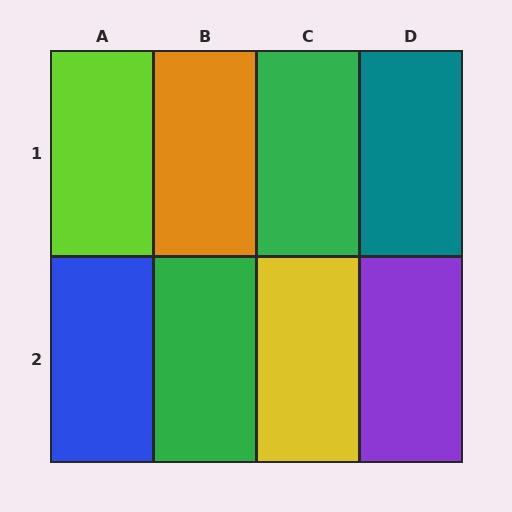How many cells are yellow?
1 cell is yellow.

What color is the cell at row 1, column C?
Green.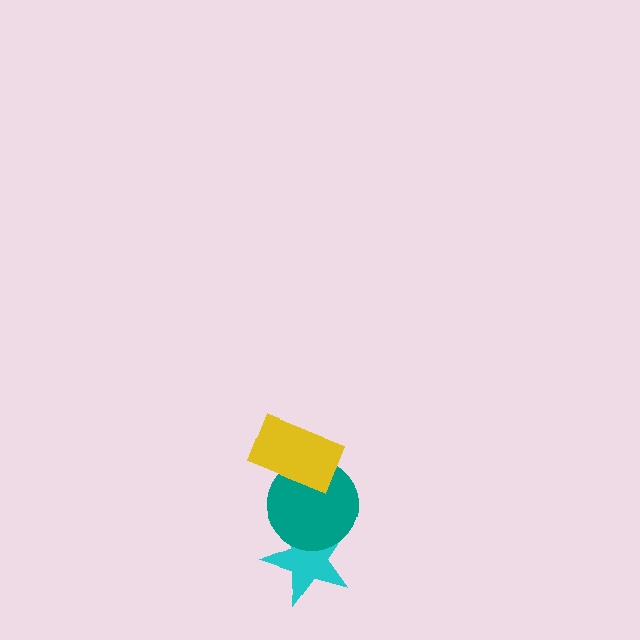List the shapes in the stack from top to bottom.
From top to bottom: the yellow rectangle, the teal circle, the cyan star.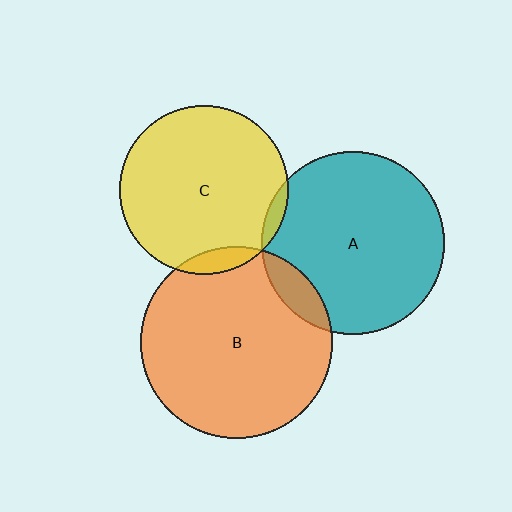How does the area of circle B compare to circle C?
Approximately 1.3 times.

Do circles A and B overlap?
Yes.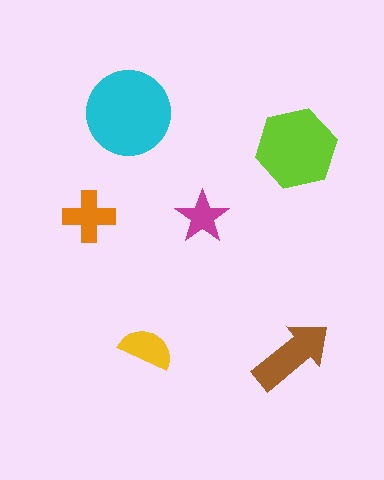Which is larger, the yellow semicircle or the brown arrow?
The brown arrow.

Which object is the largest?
The cyan circle.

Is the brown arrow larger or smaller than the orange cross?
Larger.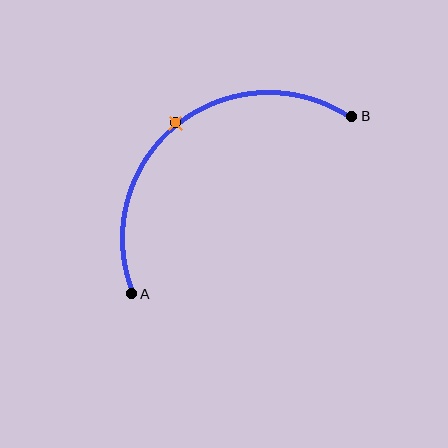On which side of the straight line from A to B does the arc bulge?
The arc bulges above and to the left of the straight line connecting A and B.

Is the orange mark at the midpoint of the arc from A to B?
Yes. The orange mark lies on the arc at equal arc-length from both A and B — it is the arc midpoint.